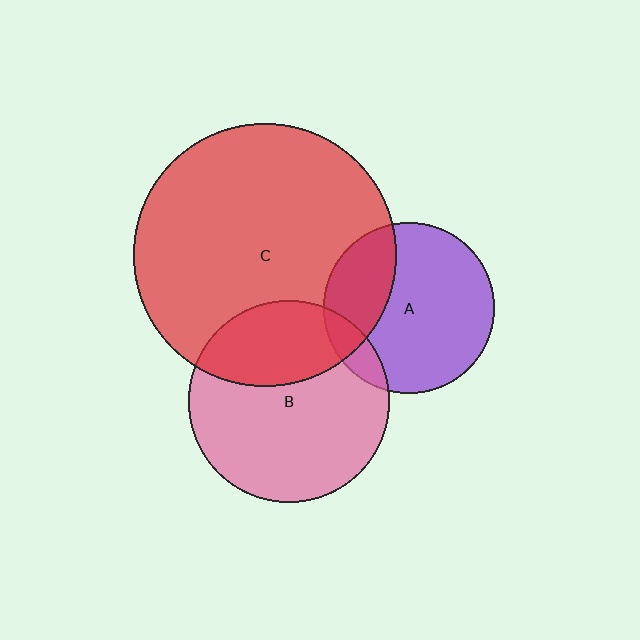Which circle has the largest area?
Circle C (red).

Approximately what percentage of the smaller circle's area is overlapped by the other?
Approximately 10%.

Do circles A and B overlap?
Yes.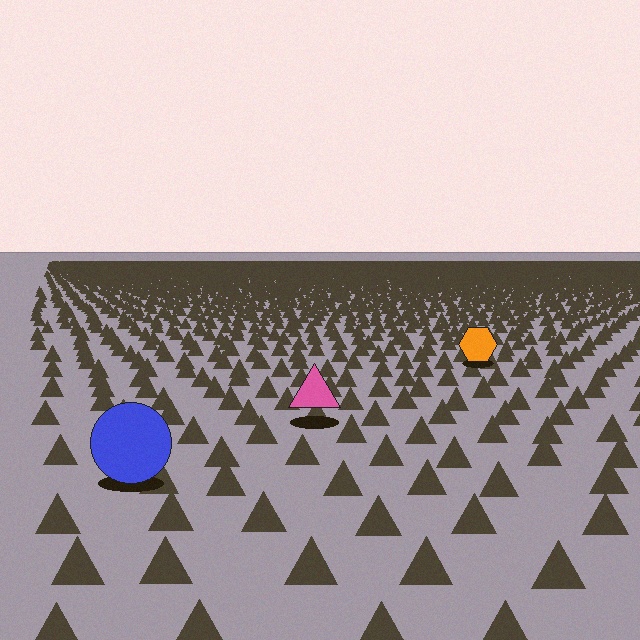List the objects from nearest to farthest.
From nearest to farthest: the blue circle, the pink triangle, the orange hexagon.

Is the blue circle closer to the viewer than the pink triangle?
Yes. The blue circle is closer — you can tell from the texture gradient: the ground texture is coarser near it.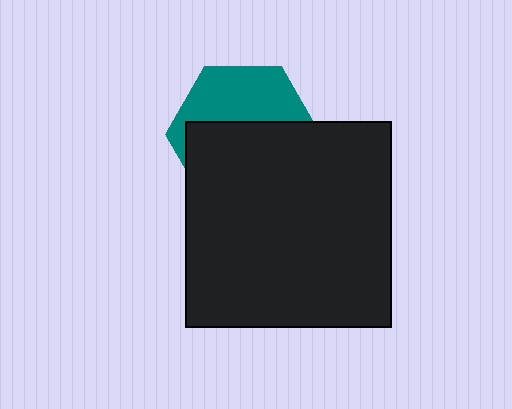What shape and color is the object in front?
The object in front is a black square.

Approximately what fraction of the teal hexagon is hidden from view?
Roughly 58% of the teal hexagon is hidden behind the black square.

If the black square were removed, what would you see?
You would see the complete teal hexagon.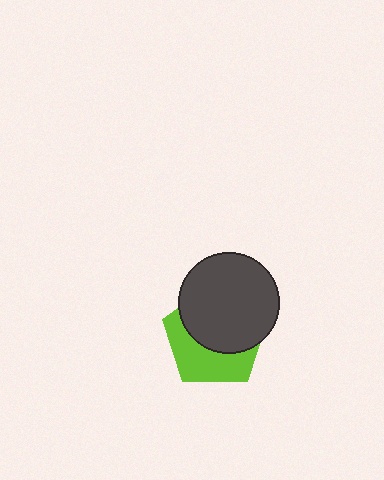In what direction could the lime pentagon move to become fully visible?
The lime pentagon could move down. That would shift it out from behind the dark gray circle entirely.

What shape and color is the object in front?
The object in front is a dark gray circle.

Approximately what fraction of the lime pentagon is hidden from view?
Roughly 57% of the lime pentagon is hidden behind the dark gray circle.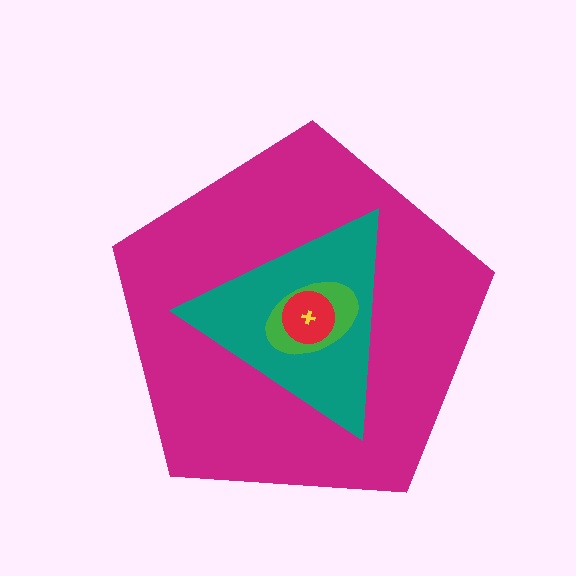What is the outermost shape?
The magenta pentagon.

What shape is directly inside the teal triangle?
The green ellipse.